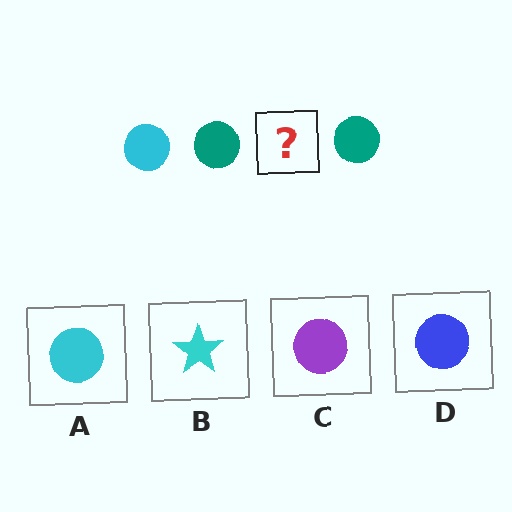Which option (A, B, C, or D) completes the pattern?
A.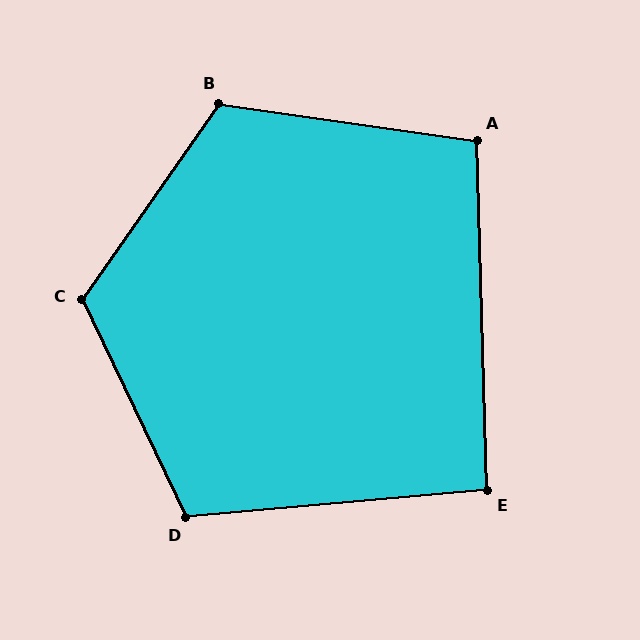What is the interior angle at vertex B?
Approximately 117 degrees (obtuse).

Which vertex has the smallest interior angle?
E, at approximately 94 degrees.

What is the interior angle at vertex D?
Approximately 110 degrees (obtuse).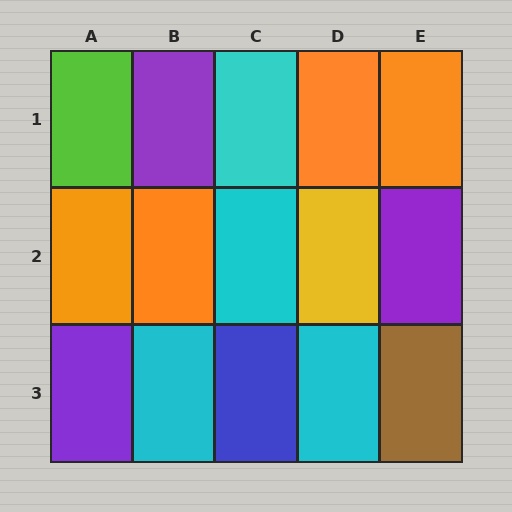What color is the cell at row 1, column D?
Orange.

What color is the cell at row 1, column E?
Orange.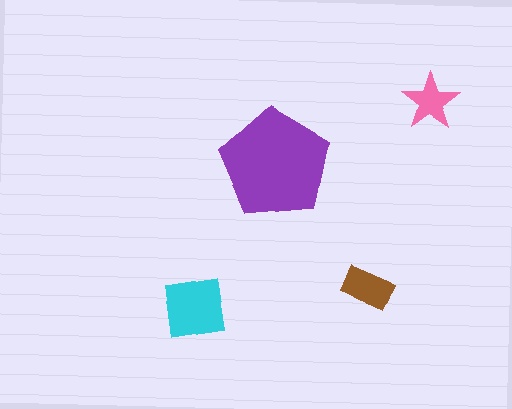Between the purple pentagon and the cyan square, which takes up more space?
The purple pentagon.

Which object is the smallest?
The pink star.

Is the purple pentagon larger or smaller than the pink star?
Larger.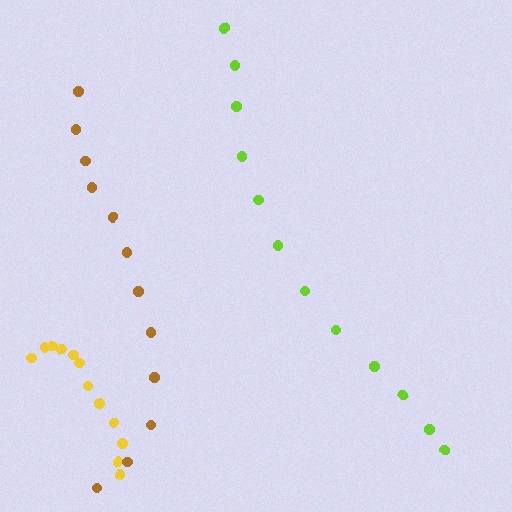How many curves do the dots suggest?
There are 3 distinct paths.